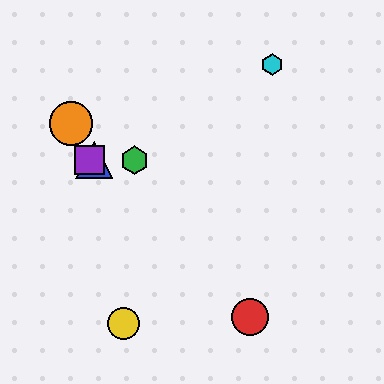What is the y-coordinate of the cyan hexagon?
The cyan hexagon is at y≈65.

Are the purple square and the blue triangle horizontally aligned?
Yes, both are at y≈160.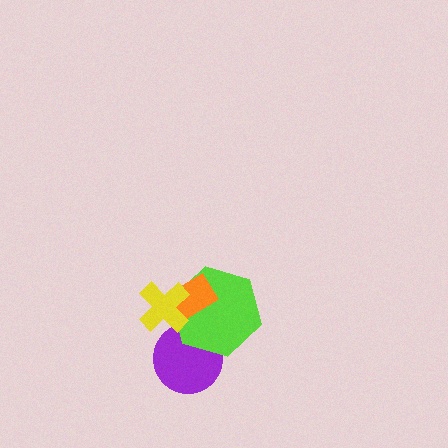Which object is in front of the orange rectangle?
The yellow cross is in front of the orange rectangle.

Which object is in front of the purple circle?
The lime hexagon is in front of the purple circle.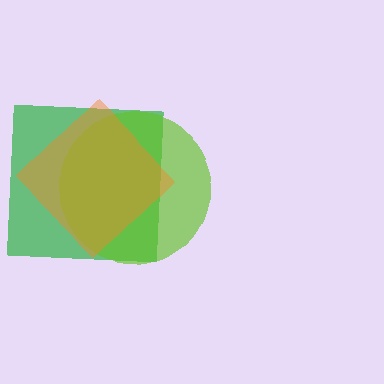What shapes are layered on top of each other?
The layered shapes are: a green square, a lime circle, an orange diamond.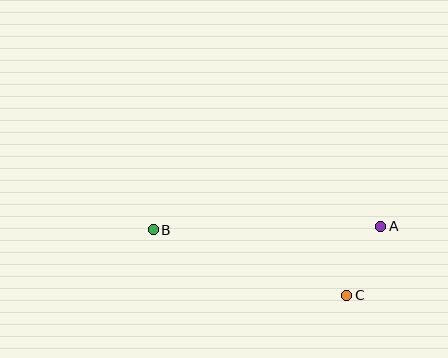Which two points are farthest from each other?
Points A and B are farthest from each other.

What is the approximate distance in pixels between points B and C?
The distance between B and C is approximately 204 pixels.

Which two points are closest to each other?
Points A and C are closest to each other.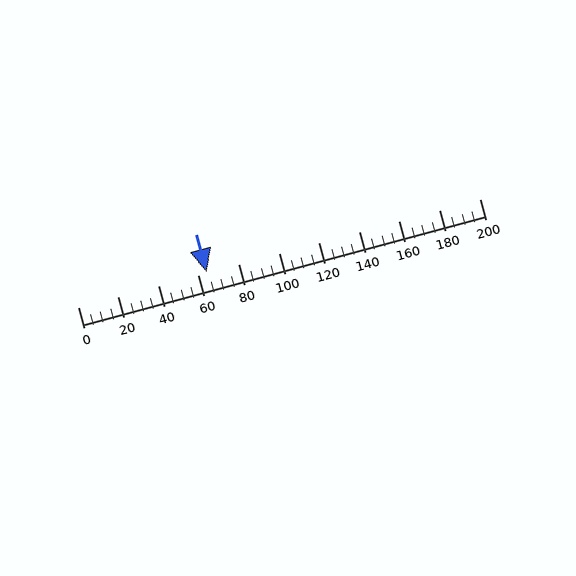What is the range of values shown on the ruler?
The ruler shows values from 0 to 200.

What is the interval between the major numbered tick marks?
The major tick marks are spaced 20 units apart.